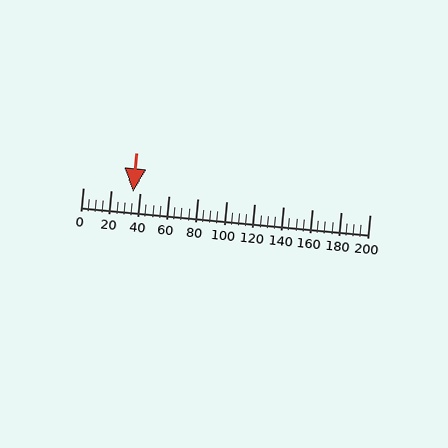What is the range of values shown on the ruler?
The ruler shows values from 0 to 200.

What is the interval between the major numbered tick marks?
The major tick marks are spaced 20 units apart.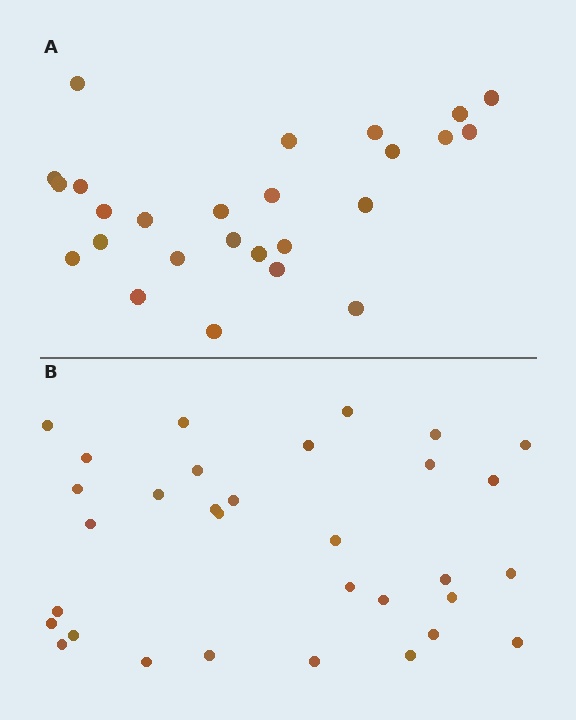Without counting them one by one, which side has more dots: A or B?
Region B (the bottom region) has more dots.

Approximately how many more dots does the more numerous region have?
Region B has about 6 more dots than region A.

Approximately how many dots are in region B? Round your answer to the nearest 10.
About 30 dots. (The exact count is 32, which rounds to 30.)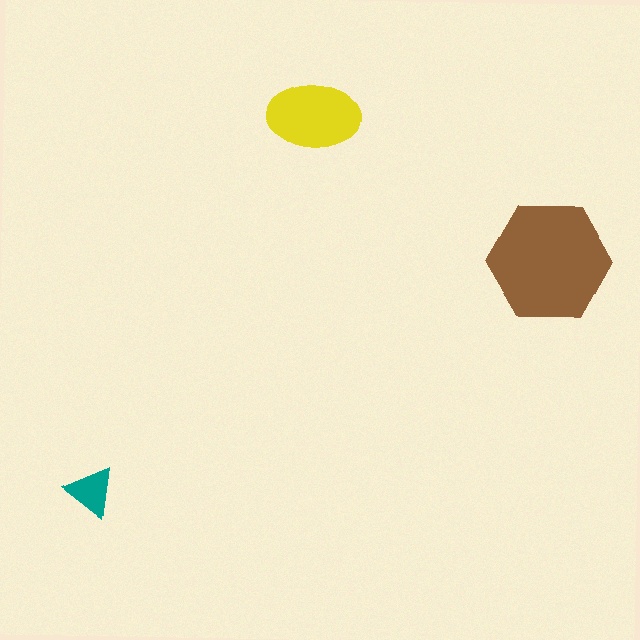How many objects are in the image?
There are 3 objects in the image.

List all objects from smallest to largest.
The teal triangle, the yellow ellipse, the brown hexagon.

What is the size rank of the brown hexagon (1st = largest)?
1st.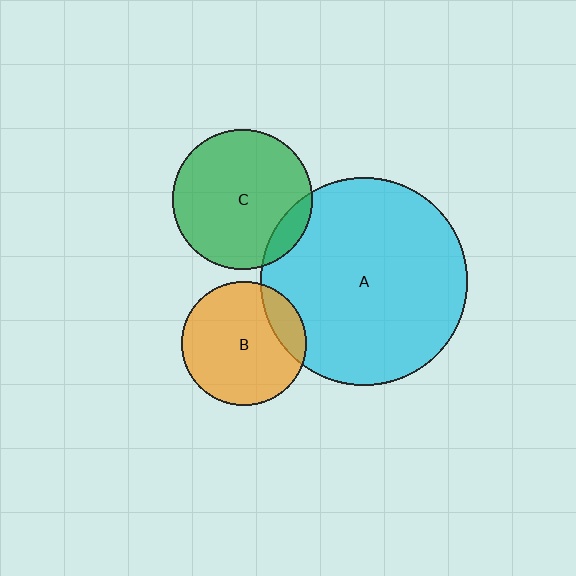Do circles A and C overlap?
Yes.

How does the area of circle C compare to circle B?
Approximately 1.3 times.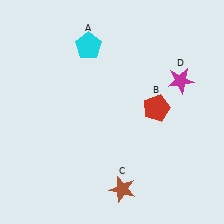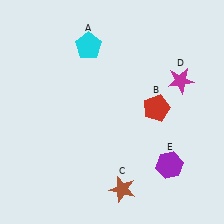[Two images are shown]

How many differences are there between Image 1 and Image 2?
There is 1 difference between the two images.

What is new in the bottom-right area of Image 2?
A purple hexagon (E) was added in the bottom-right area of Image 2.